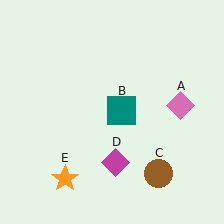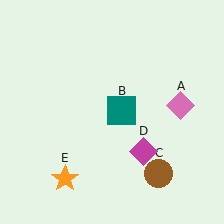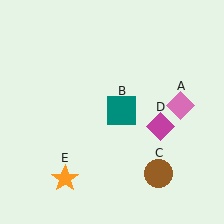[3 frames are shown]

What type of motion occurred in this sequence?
The magenta diamond (object D) rotated counterclockwise around the center of the scene.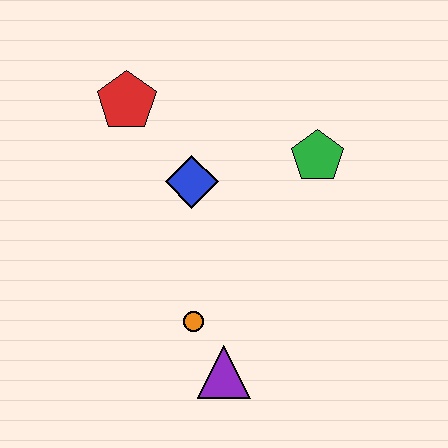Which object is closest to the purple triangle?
The orange circle is closest to the purple triangle.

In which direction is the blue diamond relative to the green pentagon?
The blue diamond is to the left of the green pentagon.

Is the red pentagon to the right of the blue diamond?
No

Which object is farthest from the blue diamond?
The purple triangle is farthest from the blue diamond.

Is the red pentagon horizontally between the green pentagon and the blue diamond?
No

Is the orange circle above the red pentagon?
No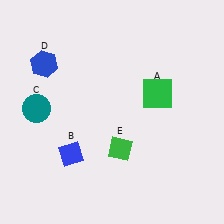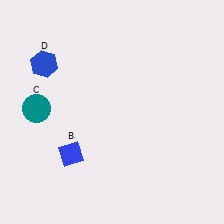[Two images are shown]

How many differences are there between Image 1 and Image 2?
There are 2 differences between the two images.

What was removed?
The green diamond (E), the green square (A) were removed in Image 2.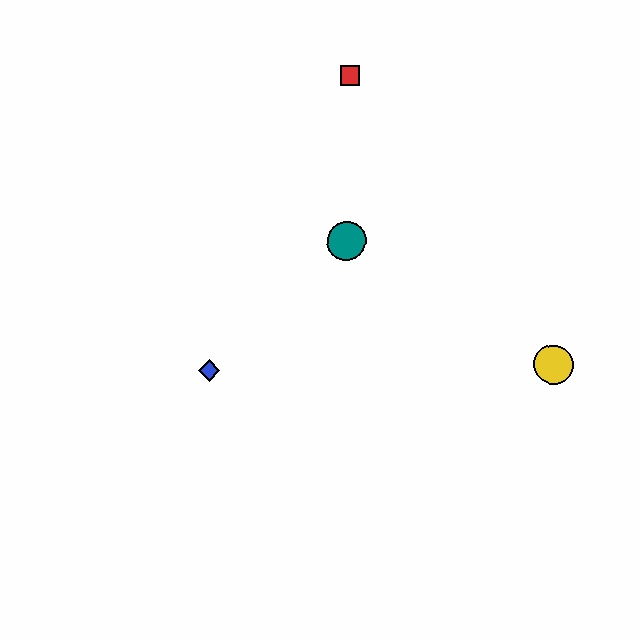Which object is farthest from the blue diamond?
The yellow circle is farthest from the blue diamond.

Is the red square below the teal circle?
No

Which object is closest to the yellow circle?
The teal circle is closest to the yellow circle.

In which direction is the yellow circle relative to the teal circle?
The yellow circle is to the right of the teal circle.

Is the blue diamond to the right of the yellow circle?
No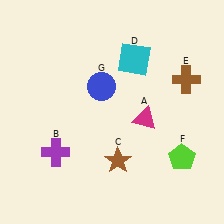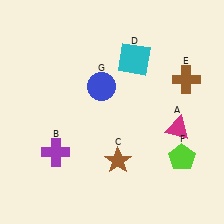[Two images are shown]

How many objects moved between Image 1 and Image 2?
1 object moved between the two images.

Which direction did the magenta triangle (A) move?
The magenta triangle (A) moved right.